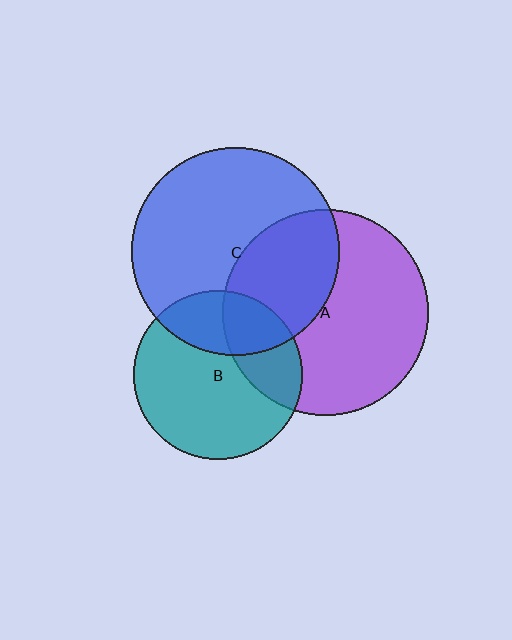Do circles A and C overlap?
Yes.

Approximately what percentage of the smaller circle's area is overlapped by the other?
Approximately 35%.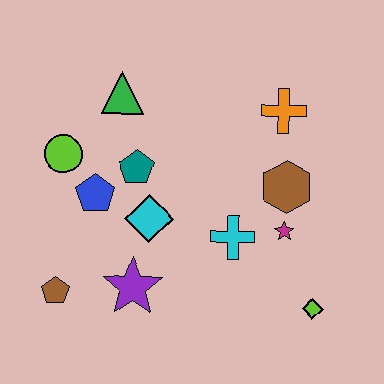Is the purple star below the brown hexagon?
Yes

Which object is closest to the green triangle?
The teal pentagon is closest to the green triangle.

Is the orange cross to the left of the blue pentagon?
No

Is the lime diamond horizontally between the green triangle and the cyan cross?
No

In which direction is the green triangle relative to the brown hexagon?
The green triangle is to the left of the brown hexagon.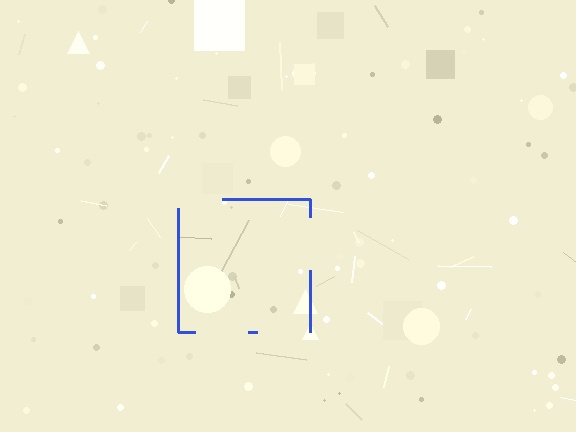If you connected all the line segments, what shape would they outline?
They would outline a square.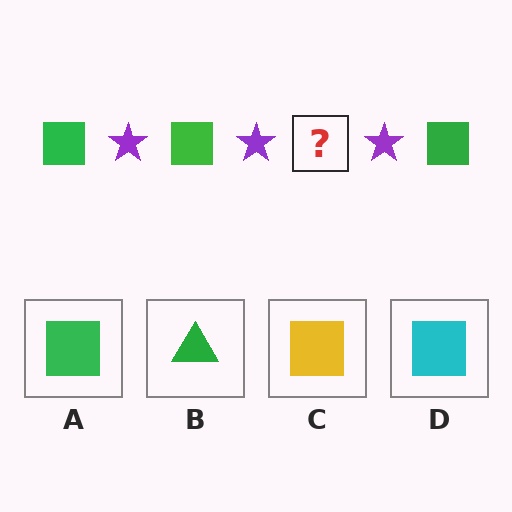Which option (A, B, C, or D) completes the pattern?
A.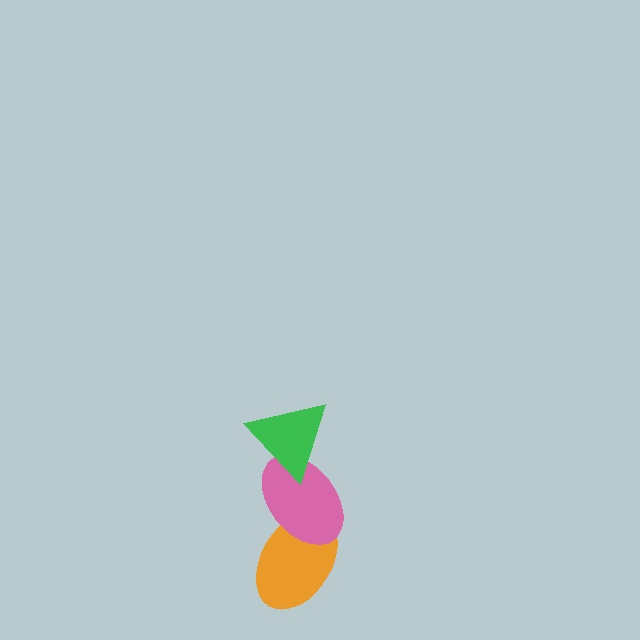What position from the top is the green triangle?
The green triangle is 1st from the top.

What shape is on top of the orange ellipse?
The pink ellipse is on top of the orange ellipse.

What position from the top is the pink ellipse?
The pink ellipse is 2nd from the top.